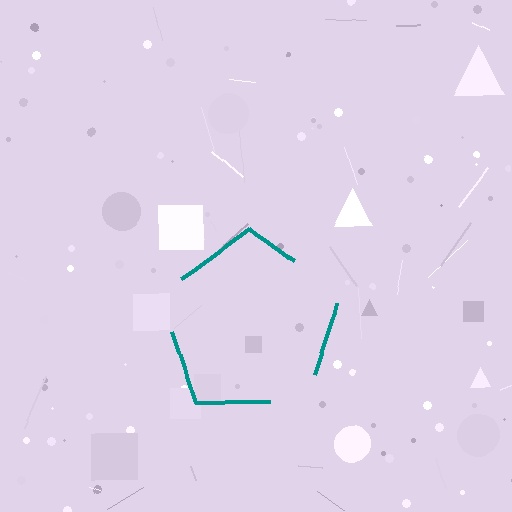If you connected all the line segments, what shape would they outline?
They would outline a pentagon.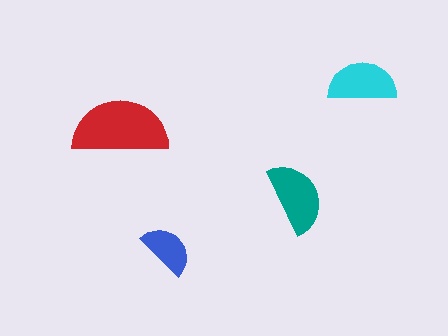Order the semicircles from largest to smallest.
the red one, the teal one, the cyan one, the blue one.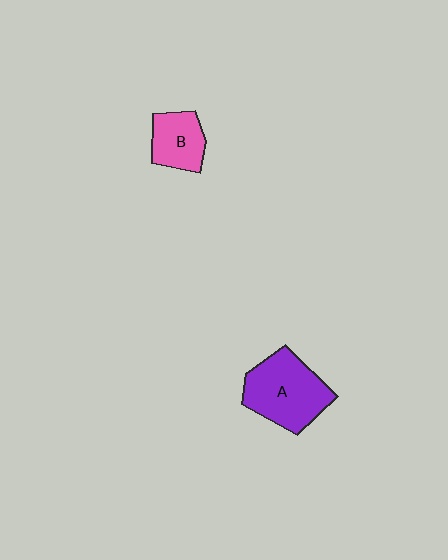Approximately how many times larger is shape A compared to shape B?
Approximately 1.8 times.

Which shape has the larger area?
Shape A (purple).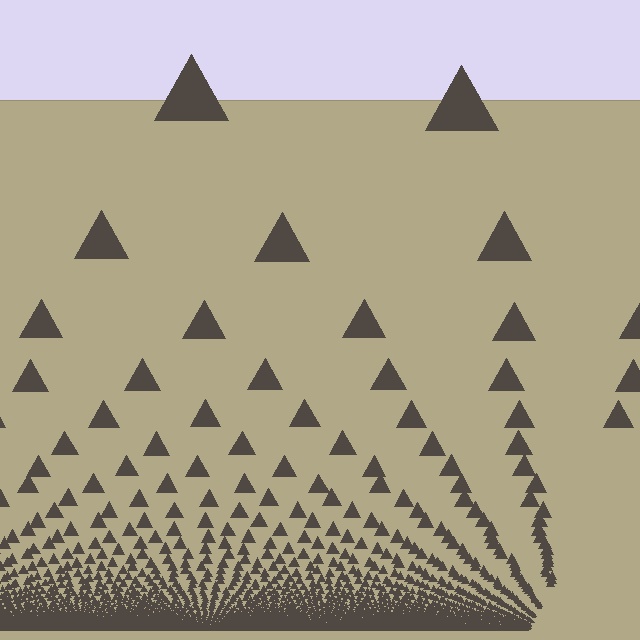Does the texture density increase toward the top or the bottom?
Density increases toward the bottom.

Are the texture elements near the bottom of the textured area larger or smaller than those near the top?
Smaller. The gradient is inverted — elements near the bottom are smaller and denser.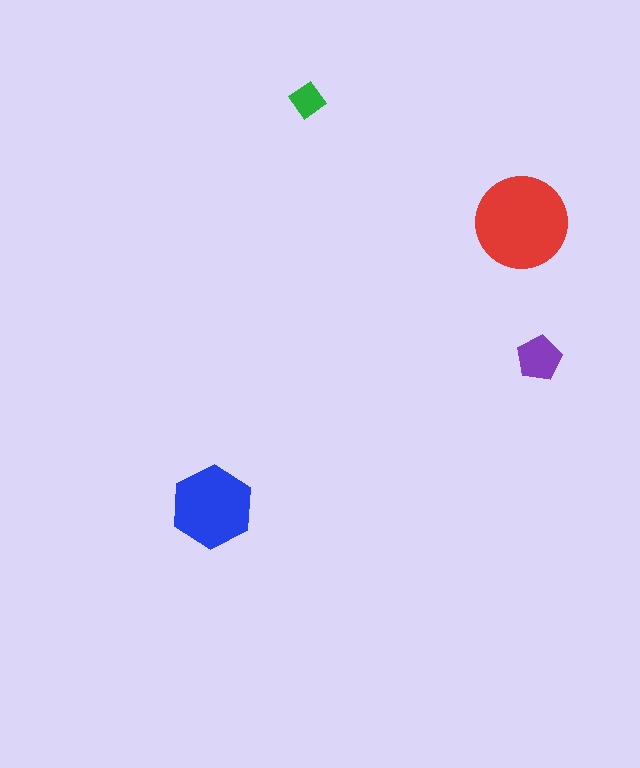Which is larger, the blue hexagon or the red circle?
The red circle.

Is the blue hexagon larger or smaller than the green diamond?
Larger.